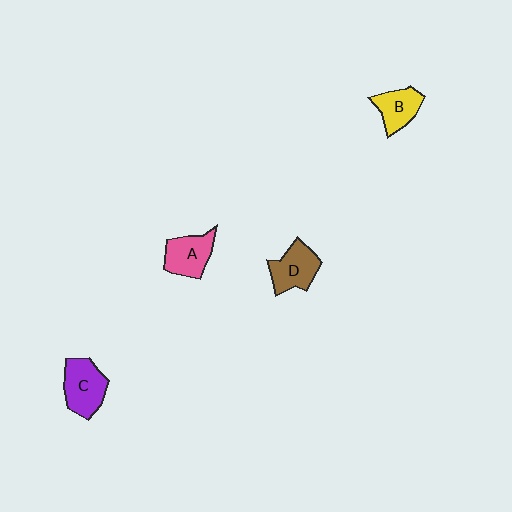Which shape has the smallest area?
Shape B (yellow).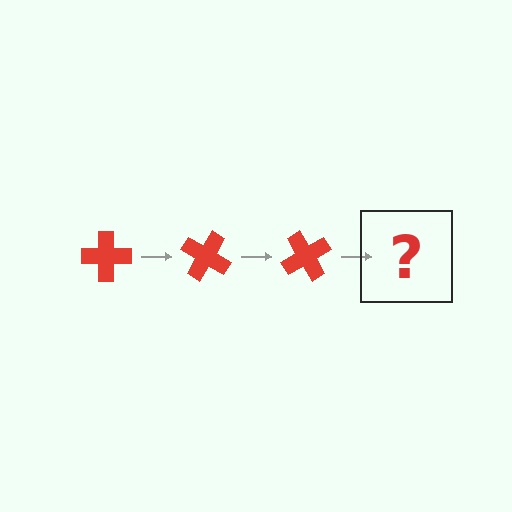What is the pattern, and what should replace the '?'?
The pattern is that the cross rotates 30 degrees each step. The '?' should be a red cross rotated 90 degrees.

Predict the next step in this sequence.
The next step is a red cross rotated 90 degrees.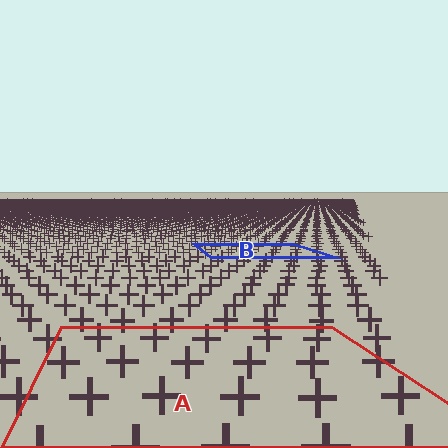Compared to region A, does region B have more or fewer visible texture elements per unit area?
Region B has more texture elements per unit area — they are packed more densely because it is farther away.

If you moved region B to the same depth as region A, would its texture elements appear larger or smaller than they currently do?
They would appear larger. At a closer depth, the same texture elements are projected at a bigger on-screen size.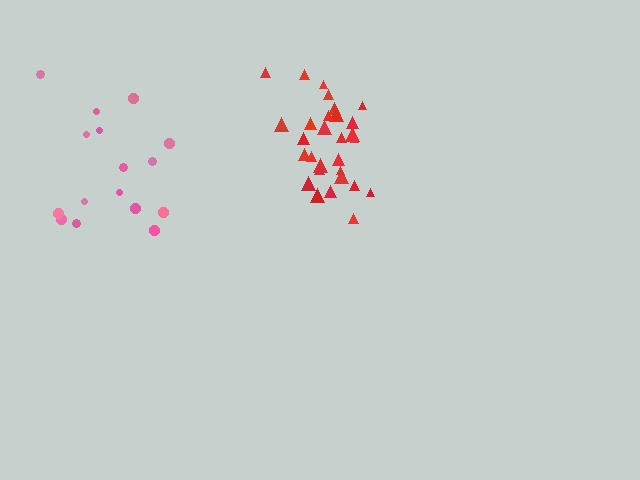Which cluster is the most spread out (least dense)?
Pink.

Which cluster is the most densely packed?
Red.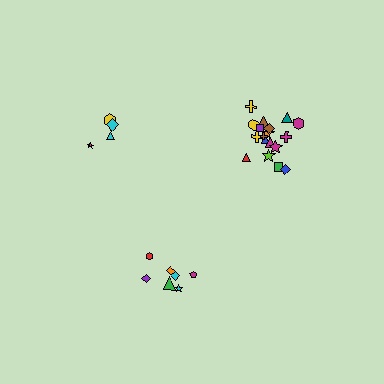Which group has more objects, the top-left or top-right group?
The top-right group.